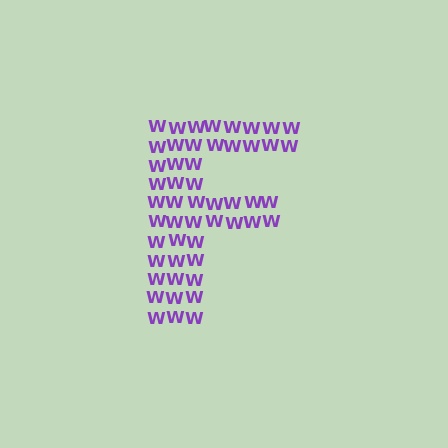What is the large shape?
The large shape is the letter F.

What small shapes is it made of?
It is made of small letter W's.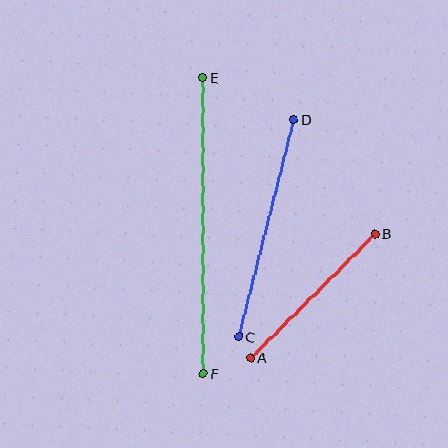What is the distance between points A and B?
The distance is approximately 175 pixels.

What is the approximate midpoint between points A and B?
The midpoint is at approximately (313, 296) pixels.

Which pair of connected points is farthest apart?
Points E and F are farthest apart.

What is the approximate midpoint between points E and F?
The midpoint is at approximately (203, 225) pixels.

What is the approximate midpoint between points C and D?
The midpoint is at approximately (266, 228) pixels.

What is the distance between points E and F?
The distance is approximately 296 pixels.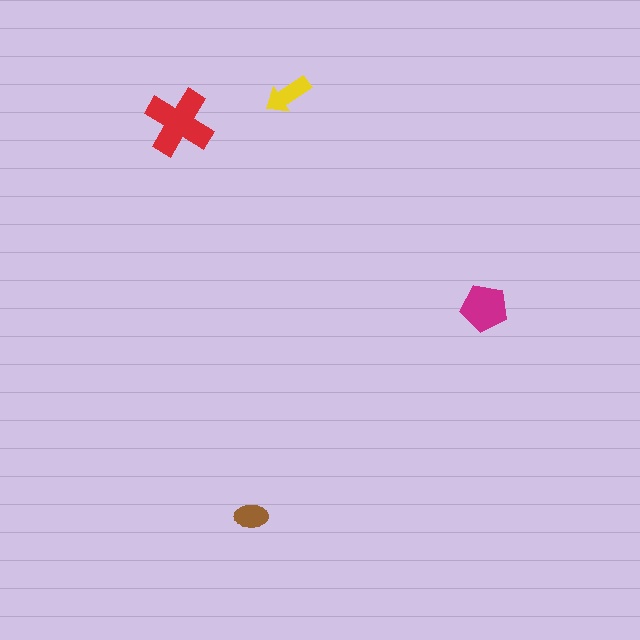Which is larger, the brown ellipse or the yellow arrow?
The yellow arrow.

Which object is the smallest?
The brown ellipse.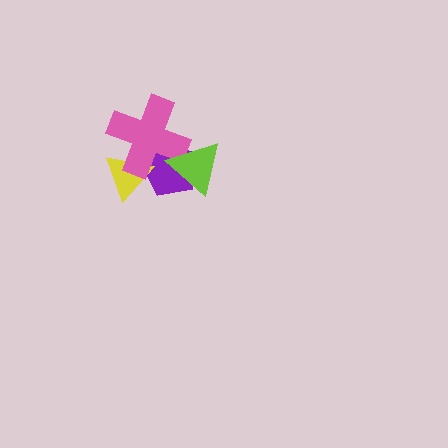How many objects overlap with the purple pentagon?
3 objects overlap with the purple pentagon.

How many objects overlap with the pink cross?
3 objects overlap with the pink cross.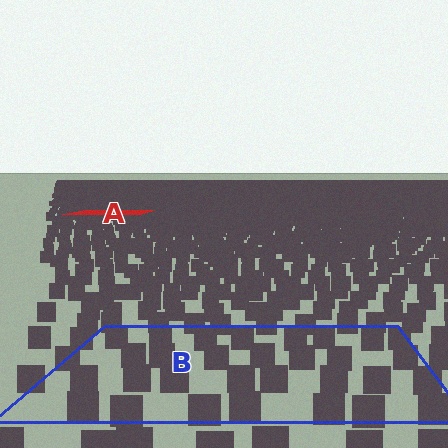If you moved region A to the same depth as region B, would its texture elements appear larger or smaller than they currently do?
They would appear larger. At a closer depth, the same texture elements are projected at a bigger on-screen size.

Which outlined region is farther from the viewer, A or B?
Region A is farther from the viewer — the texture elements inside it appear smaller and more densely packed.